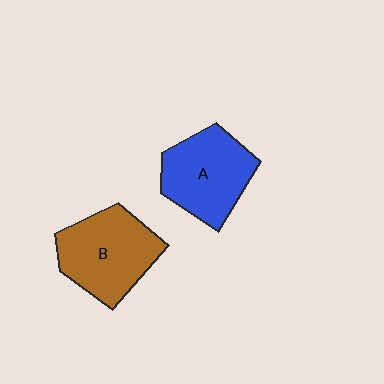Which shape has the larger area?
Shape B (brown).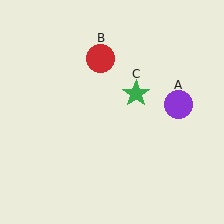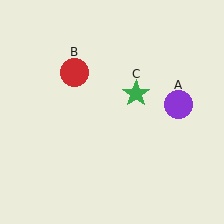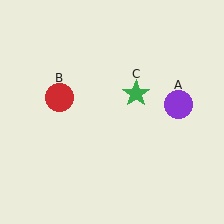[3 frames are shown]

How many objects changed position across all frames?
1 object changed position: red circle (object B).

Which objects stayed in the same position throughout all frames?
Purple circle (object A) and green star (object C) remained stationary.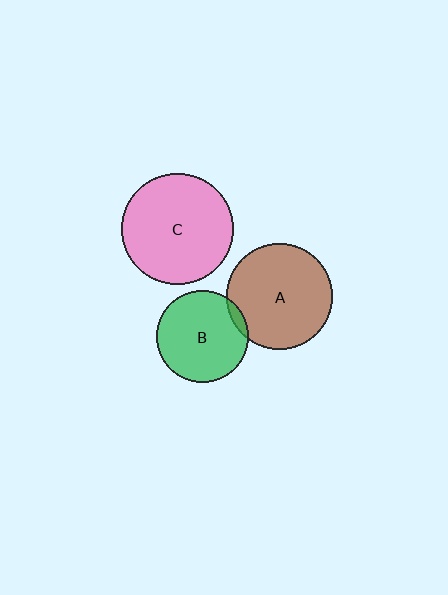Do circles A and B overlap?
Yes.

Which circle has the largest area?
Circle C (pink).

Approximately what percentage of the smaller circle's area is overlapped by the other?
Approximately 5%.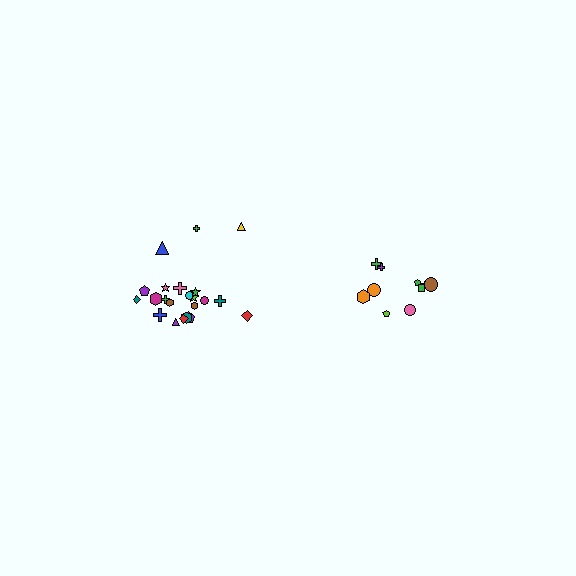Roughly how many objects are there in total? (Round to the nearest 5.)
Roughly 30 objects in total.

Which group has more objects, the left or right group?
The left group.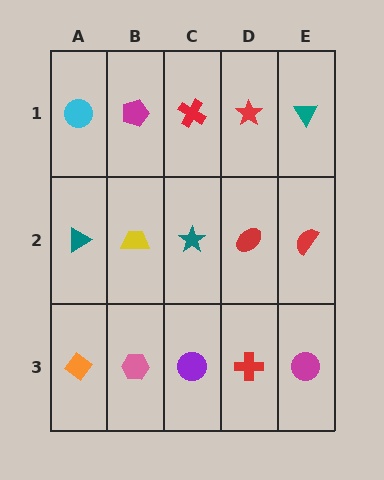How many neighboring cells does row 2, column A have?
3.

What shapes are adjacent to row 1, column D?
A red ellipse (row 2, column D), a red cross (row 1, column C), a teal triangle (row 1, column E).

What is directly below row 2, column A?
An orange diamond.